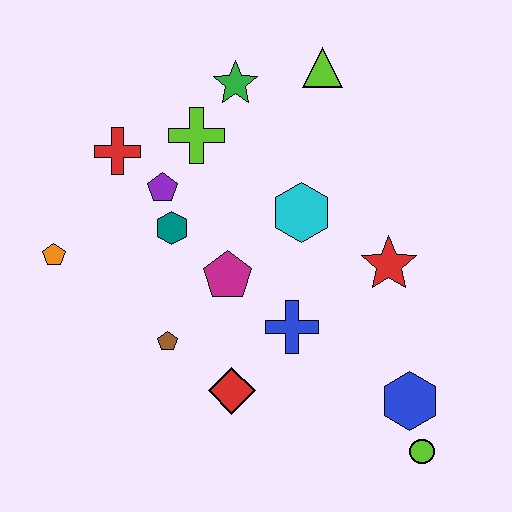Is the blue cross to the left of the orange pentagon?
No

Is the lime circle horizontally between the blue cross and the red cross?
No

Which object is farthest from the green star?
The lime circle is farthest from the green star.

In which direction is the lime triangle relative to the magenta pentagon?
The lime triangle is above the magenta pentagon.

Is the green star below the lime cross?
No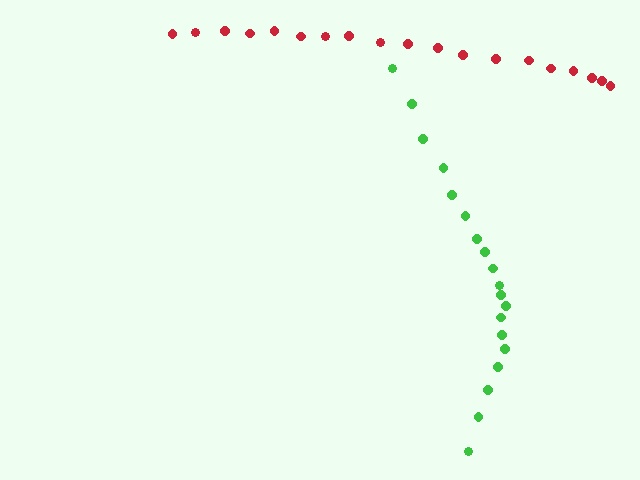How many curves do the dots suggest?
There are 2 distinct paths.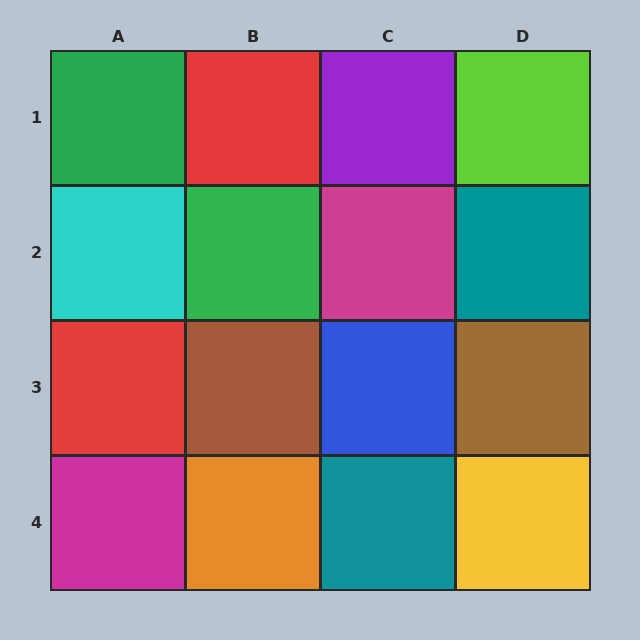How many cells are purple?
1 cell is purple.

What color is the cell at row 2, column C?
Magenta.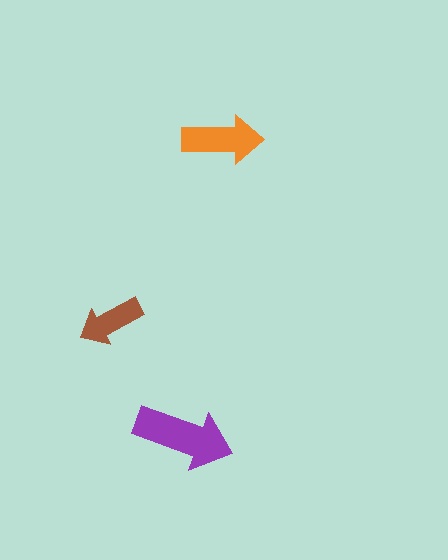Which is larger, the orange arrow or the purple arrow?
The purple one.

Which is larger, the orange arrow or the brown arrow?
The orange one.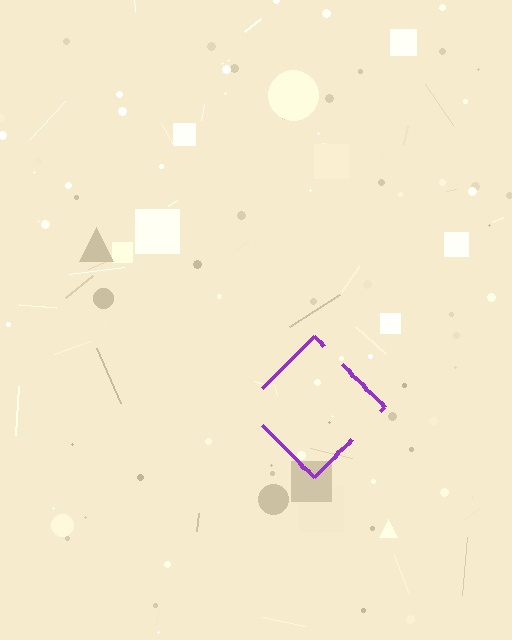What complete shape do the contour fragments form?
The contour fragments form a diamond.